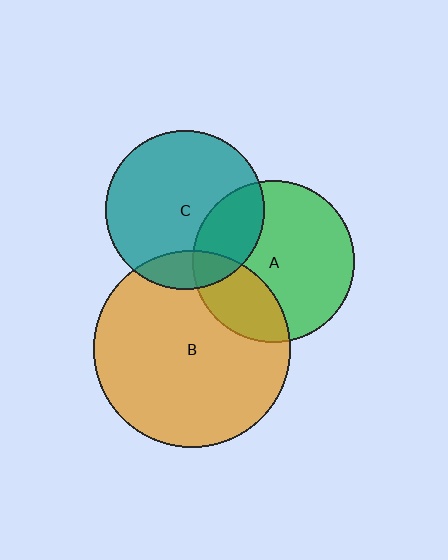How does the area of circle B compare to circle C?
Approximately 1.5 times.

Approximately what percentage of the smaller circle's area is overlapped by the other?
Approximately 15%.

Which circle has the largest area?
Circle B (orange).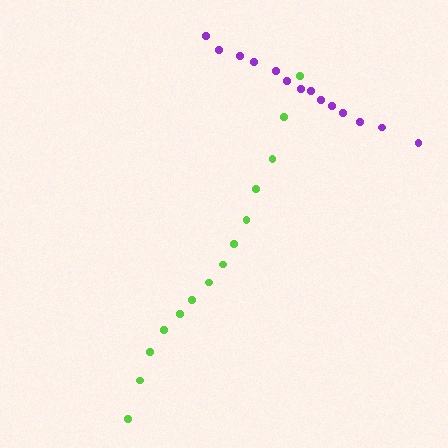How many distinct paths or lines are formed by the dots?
There are 2 distinct paths.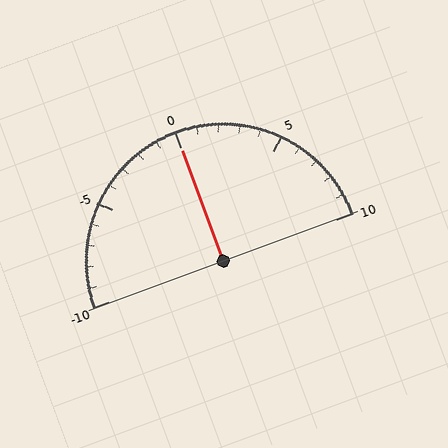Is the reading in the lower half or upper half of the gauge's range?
The reading is in the upper half of the range (-10 to 10).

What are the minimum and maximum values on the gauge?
The gauge ranges from -10 to 10.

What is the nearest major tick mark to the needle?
The nearest major tick mark is 0.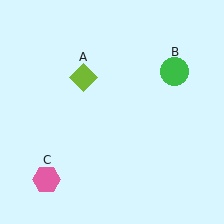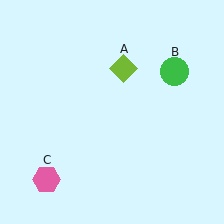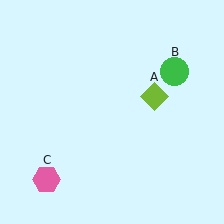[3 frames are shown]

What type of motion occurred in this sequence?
The lime diamond (object A) rotated clockwise around the center of the scene.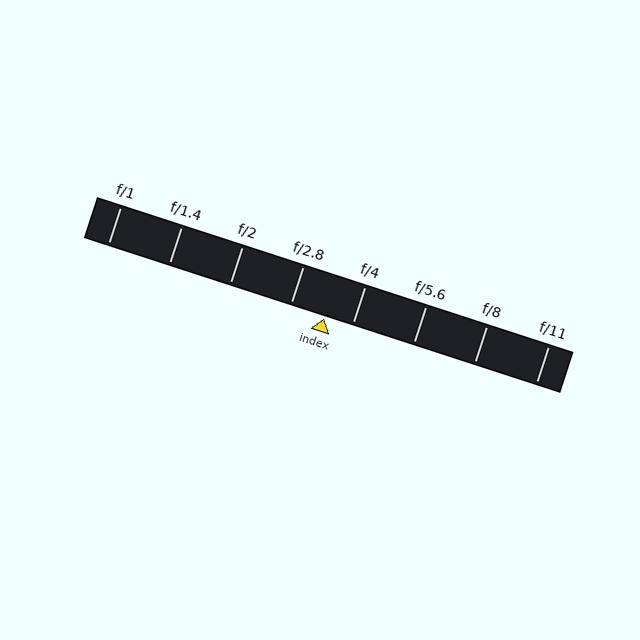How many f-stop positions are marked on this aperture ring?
There are 8 f-stop positions marked.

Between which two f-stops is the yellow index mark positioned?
The index mark is between f/2.8 and f/4.